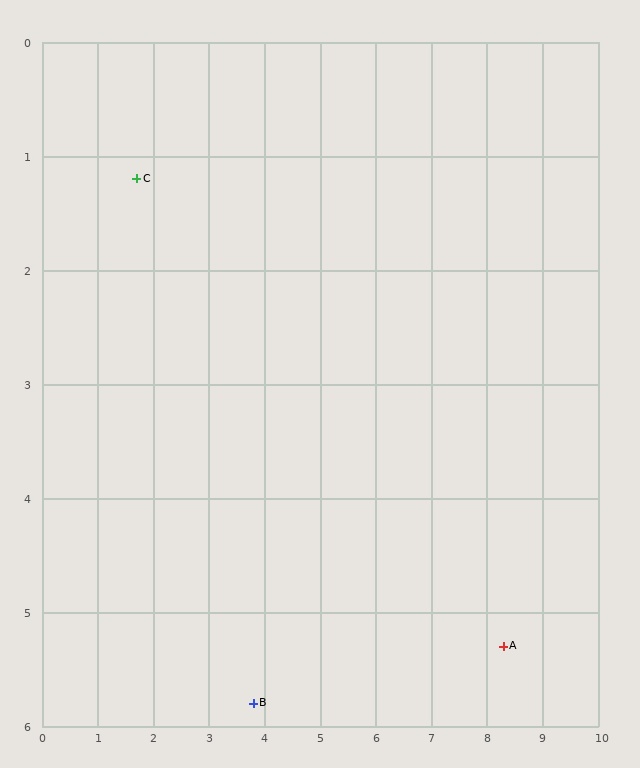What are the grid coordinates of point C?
Point C is at approximately (1.7, 1.2).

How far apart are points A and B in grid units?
Points A and B are about 4.5 grid units apart.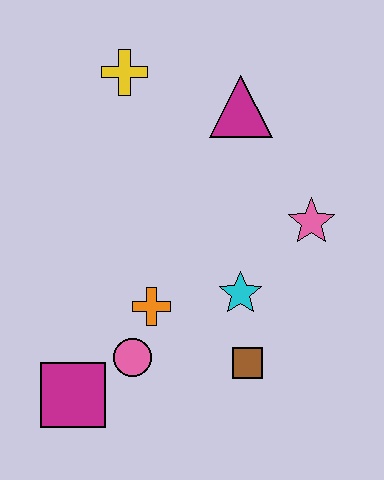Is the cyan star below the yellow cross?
Yes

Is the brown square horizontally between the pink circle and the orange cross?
No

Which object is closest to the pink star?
The cyan star is closest to the pink star.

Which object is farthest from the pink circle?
The yellow cross is farthest from the pink circle.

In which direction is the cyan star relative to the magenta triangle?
The cyan star is below the magenta triangle.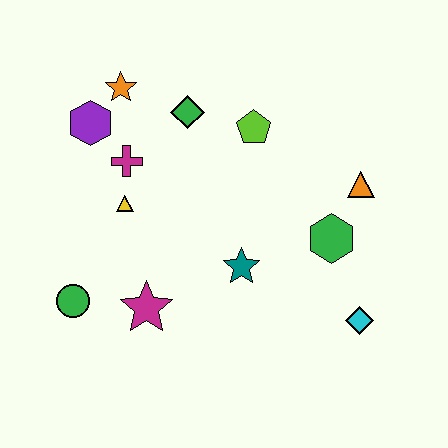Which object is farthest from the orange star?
The cyan diamond is farthest from the orange star.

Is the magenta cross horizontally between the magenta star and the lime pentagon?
No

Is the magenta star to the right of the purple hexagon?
Yes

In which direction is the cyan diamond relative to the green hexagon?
The cyan diamond is below the green hexagon.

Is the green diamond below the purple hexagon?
No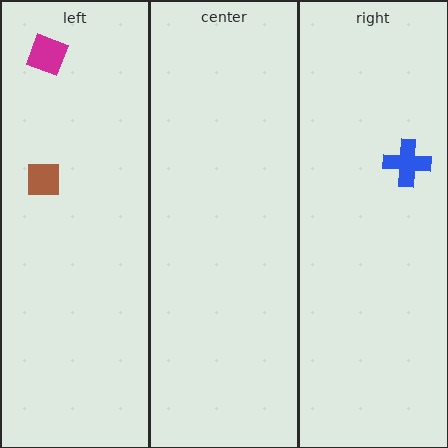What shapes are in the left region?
The magenta diamond, the brown square.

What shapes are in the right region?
The blue cross.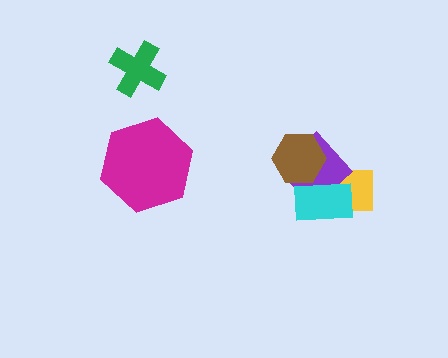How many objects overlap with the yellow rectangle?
3 objects overlap with the yellow rectangle.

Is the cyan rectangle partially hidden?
No, no other shape covers it.